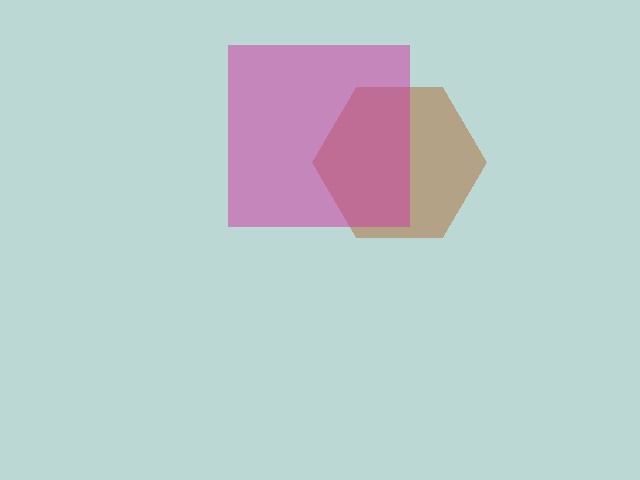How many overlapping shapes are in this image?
There are 2 overlapping shapes in the image.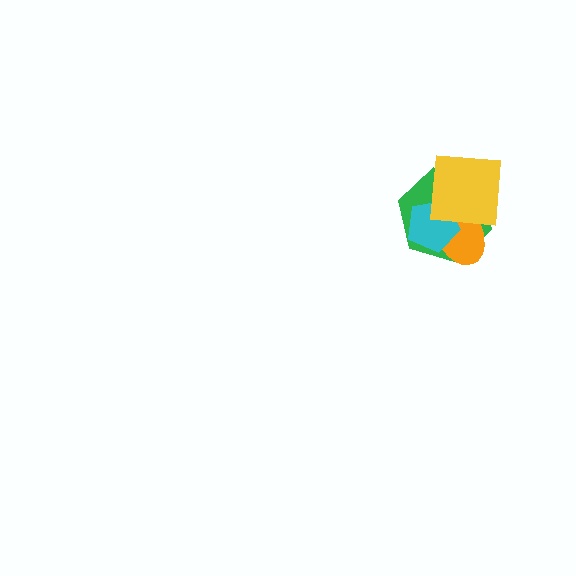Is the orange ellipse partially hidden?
Yes, it is partially covered by another shape.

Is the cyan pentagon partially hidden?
Yes, it is partially covered by another shape.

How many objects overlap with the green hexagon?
3 objects overlap with the green hexagon.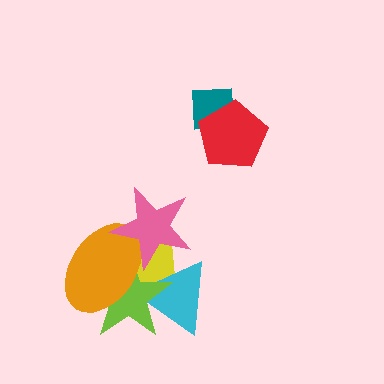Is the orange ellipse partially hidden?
Yes, it is partially covered by another shape.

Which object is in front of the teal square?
The red pentagon is in front of the teal square.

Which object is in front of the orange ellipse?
The pink star is in front of the orange ellipse.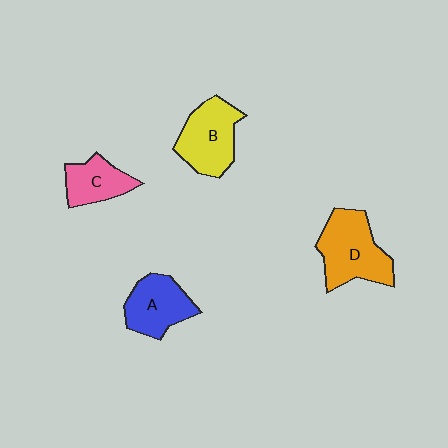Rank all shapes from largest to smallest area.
From largest to smallest: D (orange), B (yellow), A (blue), C (pink).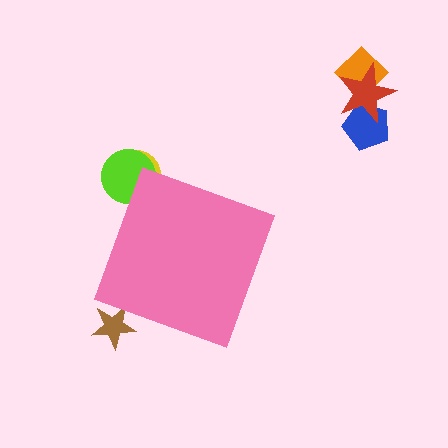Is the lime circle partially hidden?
Yes, the lime circle is partially hidden behind the pink diamond.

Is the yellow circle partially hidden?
Yes, the yellow circle is partially hidden behind the pink diamond.